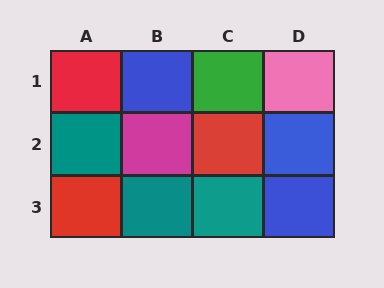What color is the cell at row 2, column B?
Magenta.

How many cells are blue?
3 cells are blue.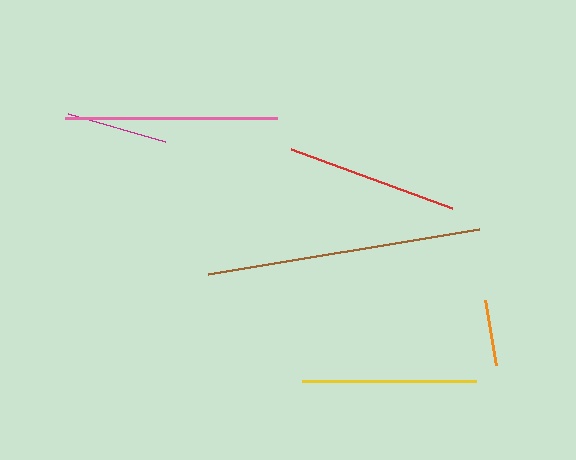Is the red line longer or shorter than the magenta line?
The red line is longer than the magenta line.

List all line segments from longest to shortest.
From longest to shortest: brown, pink, yellow, red, magenta, orange.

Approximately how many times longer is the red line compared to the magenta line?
The red line is approximately 1.7 times the length of the magenta line.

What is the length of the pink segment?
The pink segment is approximately 211 pixels long.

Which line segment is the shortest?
The orange line is the shortest at approximately 66 pixels.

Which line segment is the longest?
The brown line is the longest at approximately 275 pixels.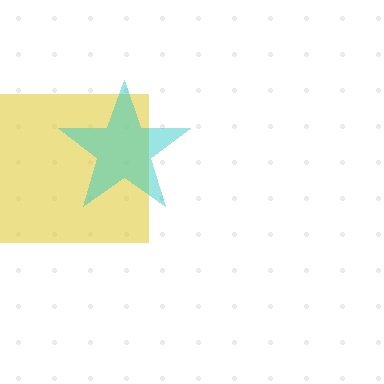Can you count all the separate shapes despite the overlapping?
Yes, there are 2 separate shapes.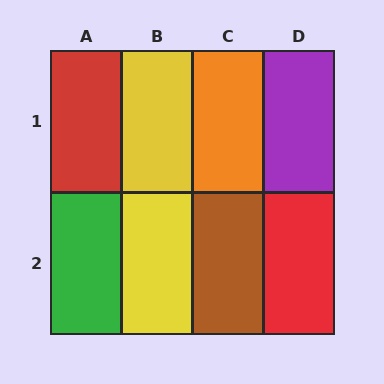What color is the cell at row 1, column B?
Yellow.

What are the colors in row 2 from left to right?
Green, yellow, brown, red.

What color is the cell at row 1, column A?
Red.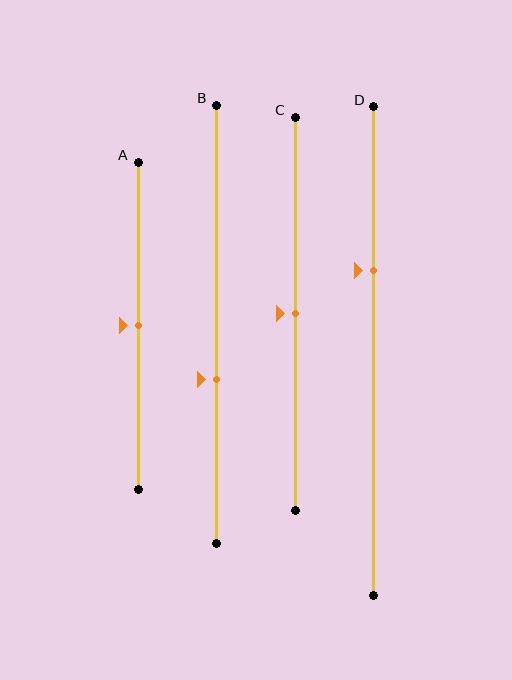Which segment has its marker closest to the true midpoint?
Segment A has its marker closest to the true midpoint.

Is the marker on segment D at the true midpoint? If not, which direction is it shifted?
No, the marker on segment D is shifted upward by about 17% of the segment length.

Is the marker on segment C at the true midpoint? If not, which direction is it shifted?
Yes, the marker on segment C is at the true midpoint.